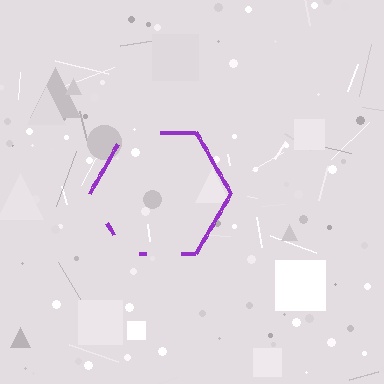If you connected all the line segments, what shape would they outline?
They would outline a hexagon.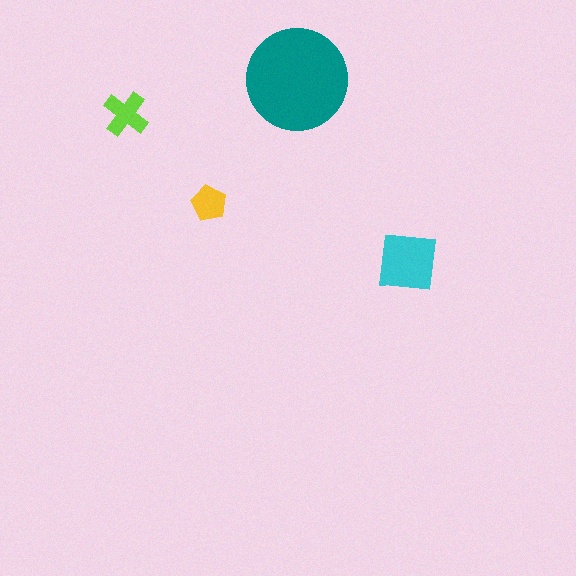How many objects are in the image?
There are 4 objects in the image.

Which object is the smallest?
The yellow pentagon.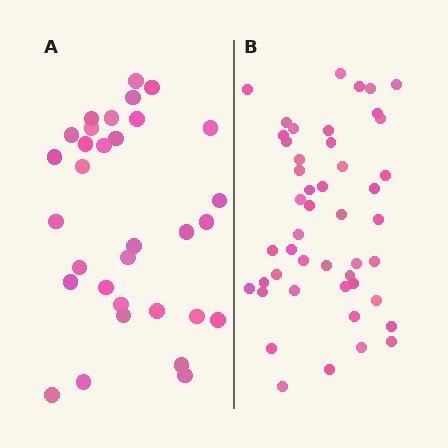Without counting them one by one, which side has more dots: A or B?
Region B (the right region) has more dots.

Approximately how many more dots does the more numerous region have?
Region B has approximately 15 more dots than region A.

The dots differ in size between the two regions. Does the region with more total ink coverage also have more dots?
No. Region A has more total ink coverage because its dots are larger, but region B actually contains more individual dots. Total area can be misleading — the number of items is what matters here.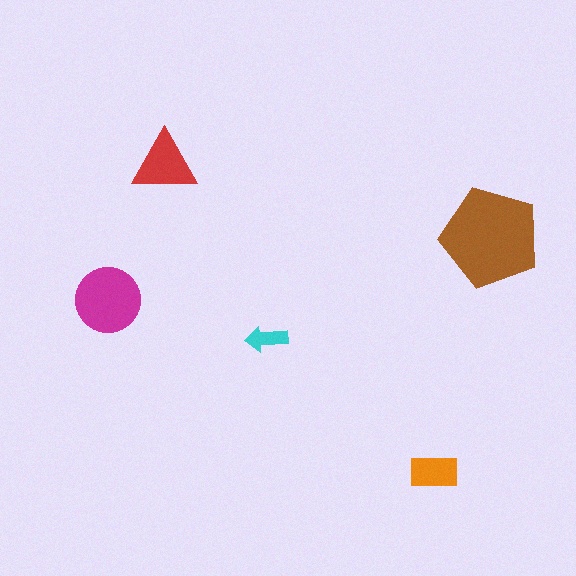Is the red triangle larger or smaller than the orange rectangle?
Larger.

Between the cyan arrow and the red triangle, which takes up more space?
The red triangle.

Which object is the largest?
The brown pentagon.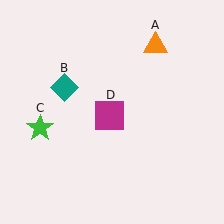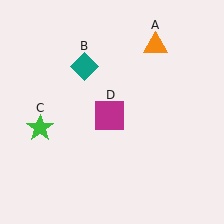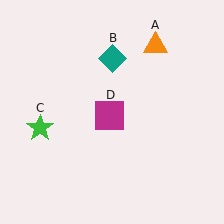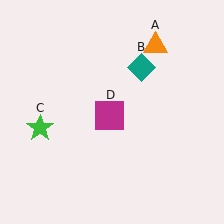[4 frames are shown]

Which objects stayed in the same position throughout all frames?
Orange triangle (object A) and green star (object C) and magenta square (object D) remained stationary.